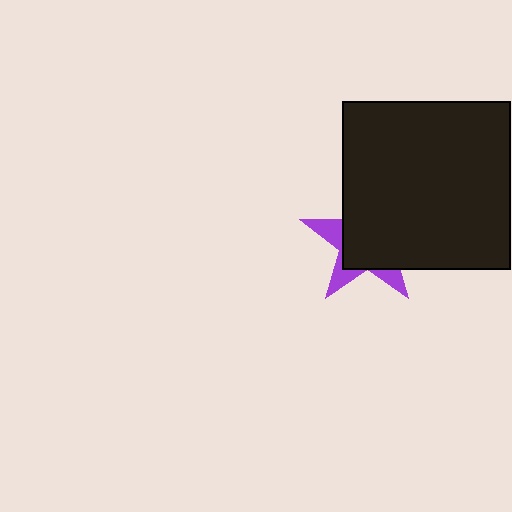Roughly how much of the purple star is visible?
A small part of it is visible (roughly 30%).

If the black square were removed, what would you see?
You would see the complete purple star.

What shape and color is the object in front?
The object in front is a black square.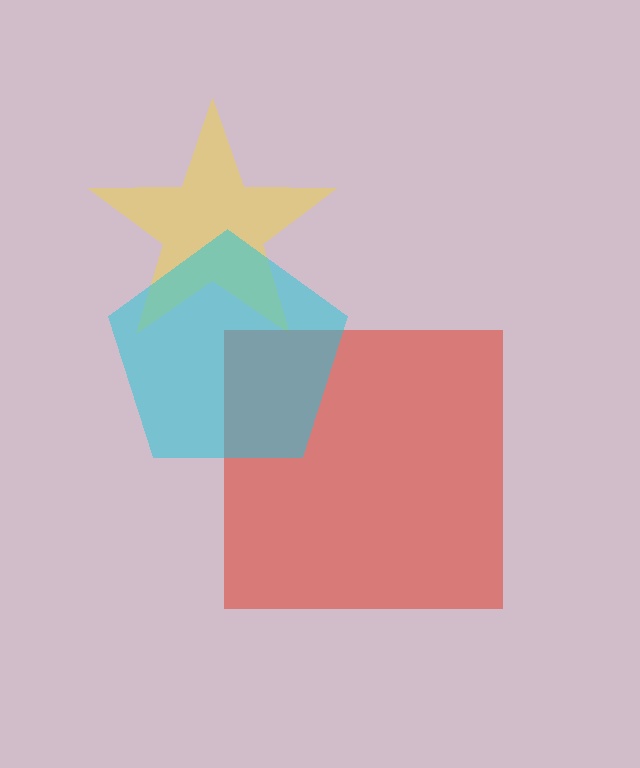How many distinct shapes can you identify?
There are 3 distinct shapes: a yellow star, a red square, a cyan pentagon.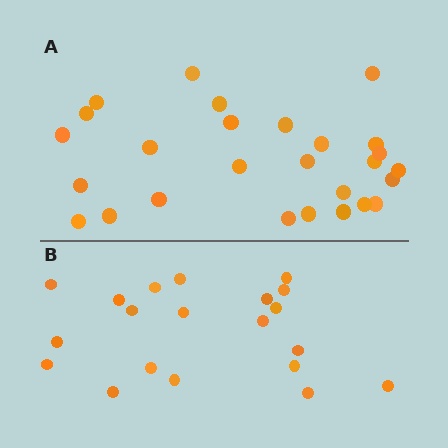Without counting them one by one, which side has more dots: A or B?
Region A (the top region) has more dots.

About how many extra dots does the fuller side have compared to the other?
Region A has roughly 8 or so more dots than region B.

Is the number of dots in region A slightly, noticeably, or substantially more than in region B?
Region A has noticeably more, but not dramatically so. The ratio is roughly 1.4 to 1.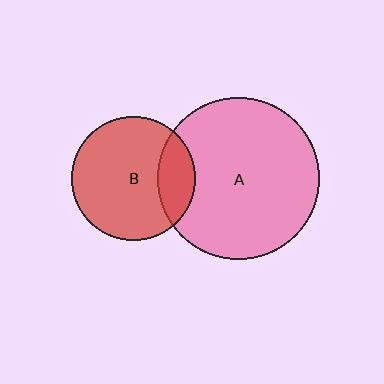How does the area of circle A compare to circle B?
Approximately 1.7 times.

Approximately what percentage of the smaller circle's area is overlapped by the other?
Approximately 20%.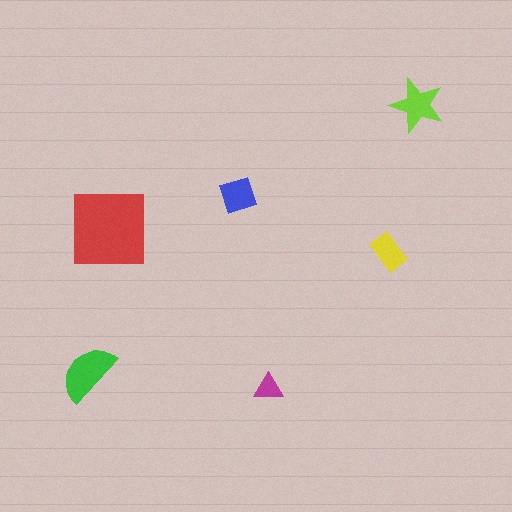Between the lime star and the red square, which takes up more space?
The red square.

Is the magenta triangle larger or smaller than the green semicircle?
Smaller.